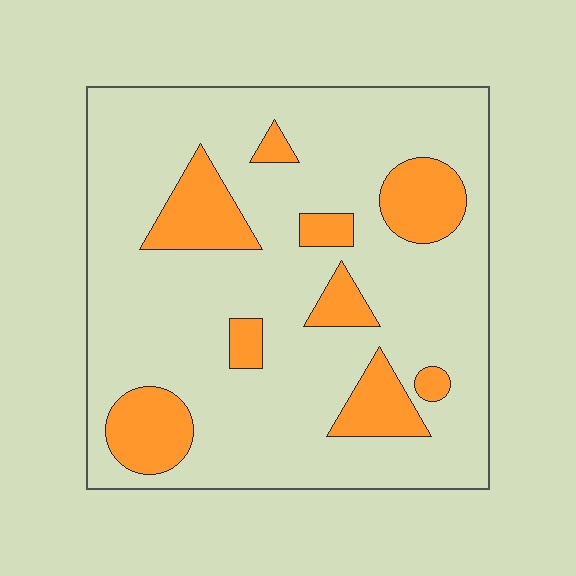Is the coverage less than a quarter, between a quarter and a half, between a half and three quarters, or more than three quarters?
Less than a quarter.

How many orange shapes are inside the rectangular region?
9.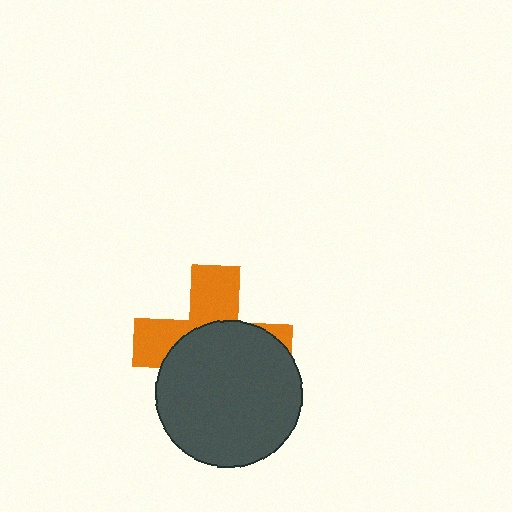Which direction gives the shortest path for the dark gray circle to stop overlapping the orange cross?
Moving down gives the shortest separation.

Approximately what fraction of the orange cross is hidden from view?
Roughly 59% of the orange cross is hidden behind the dark gray circle.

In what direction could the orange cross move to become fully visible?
The orange cross could move up. That would shift it out from behind the dark gray circle entirely.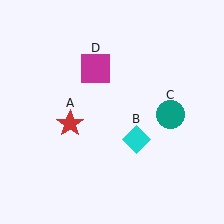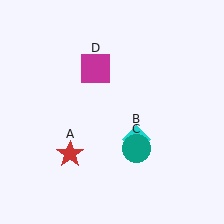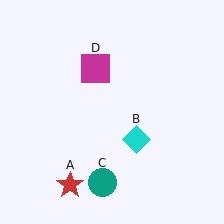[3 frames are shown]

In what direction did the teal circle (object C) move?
The teal circle (object C) moved down and to the left.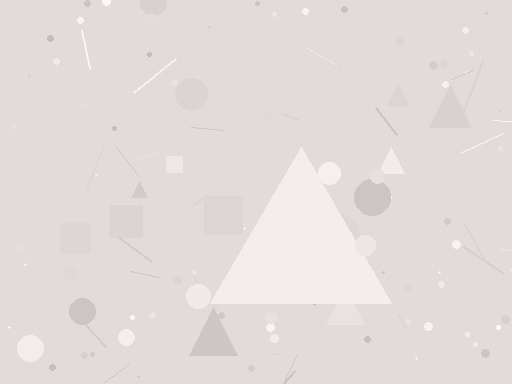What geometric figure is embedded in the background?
A triangle is embedded in the background.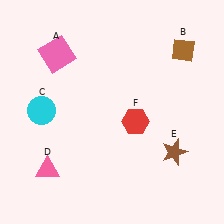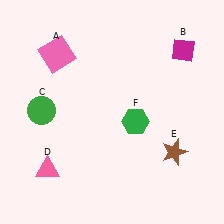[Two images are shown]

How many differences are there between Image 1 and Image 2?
There are 3 differences between the two images.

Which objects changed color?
B changed from brown to magenta. C changed from cyan to green. F changed from red to green.